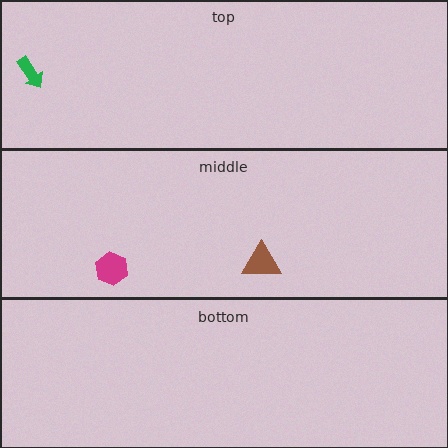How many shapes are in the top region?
1.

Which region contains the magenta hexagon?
The middle region.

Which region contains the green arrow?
The top region.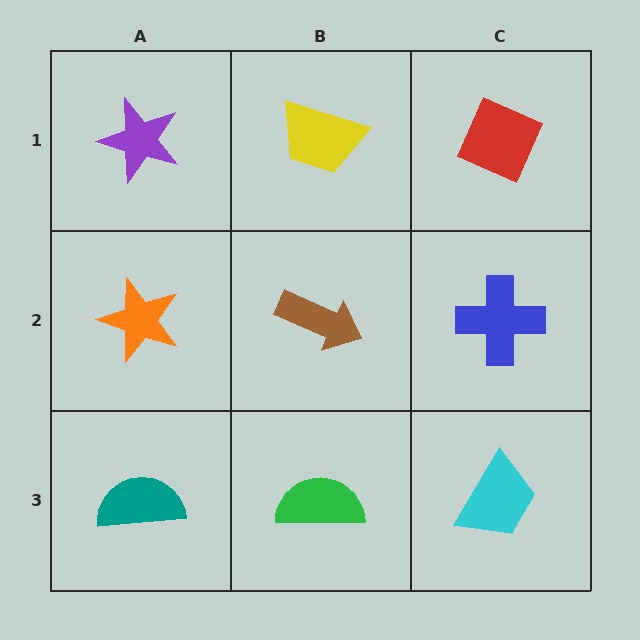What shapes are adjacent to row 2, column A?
A purple star (row 1, column A), a teal semicircle (row 3, column A), a brown arrow (row 2, column B).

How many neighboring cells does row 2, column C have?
3.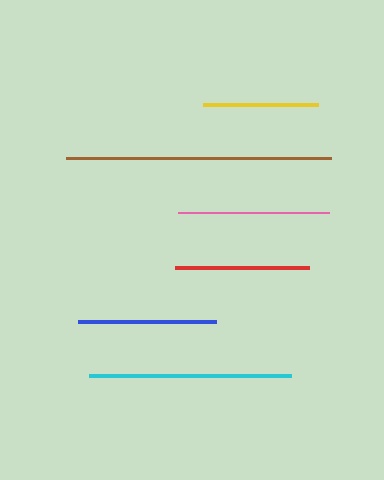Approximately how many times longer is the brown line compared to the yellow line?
The brown line is approximately 2.3 times the length of the yellow line.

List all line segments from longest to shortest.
From longest to shortest: brown, cyan, pink, blue, red, yellow.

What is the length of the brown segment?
The brown segment is approximately 265 pixels long.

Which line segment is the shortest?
The yellow line is the shortest at approximately 115 pixels.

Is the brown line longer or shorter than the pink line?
The brown line is longer than the pink line.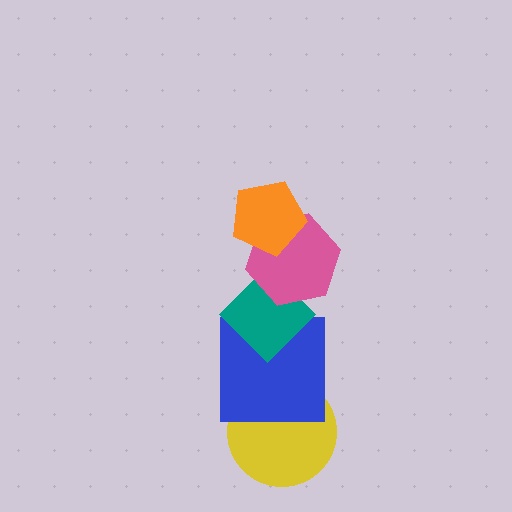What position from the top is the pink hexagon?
The pink hexagon is 2nd from the top.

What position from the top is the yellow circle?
The yellow circle is 5th from the top.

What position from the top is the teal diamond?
The teal diamond is 3rd from the top.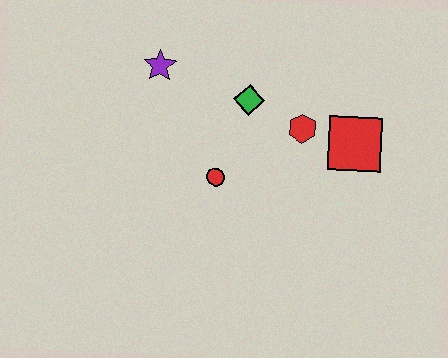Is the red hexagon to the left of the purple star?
No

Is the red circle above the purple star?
No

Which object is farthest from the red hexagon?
The purple star is farthest from the red hexagon.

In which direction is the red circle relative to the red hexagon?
The red circle is to the left of the red hexagon.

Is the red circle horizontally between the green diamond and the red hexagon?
No